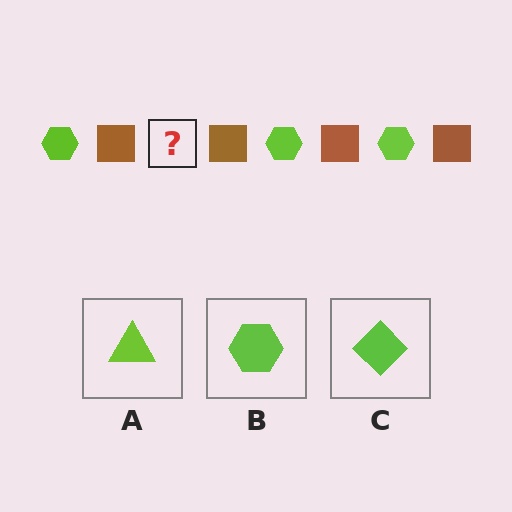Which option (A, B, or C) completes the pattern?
B.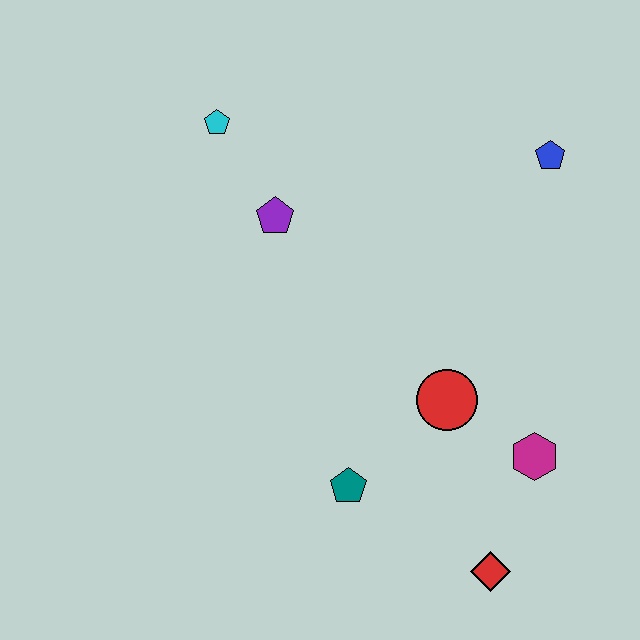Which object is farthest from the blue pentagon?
The red diamond is farthest from the blue pentagon.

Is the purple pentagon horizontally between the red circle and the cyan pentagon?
Yes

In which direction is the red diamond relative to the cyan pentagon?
The red diamond is below the cyan pentagon.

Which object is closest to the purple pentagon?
The cyan pentagon is closest to the purple pentagon.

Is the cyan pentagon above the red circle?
Yes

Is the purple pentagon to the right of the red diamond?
No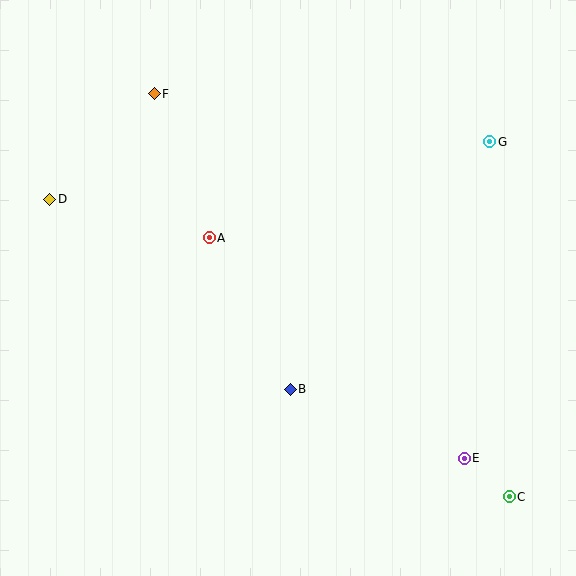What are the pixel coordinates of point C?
Point C is at (509, 497).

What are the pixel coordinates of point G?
Point G is at (490, 142).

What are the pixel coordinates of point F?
Point F is at (154, 94).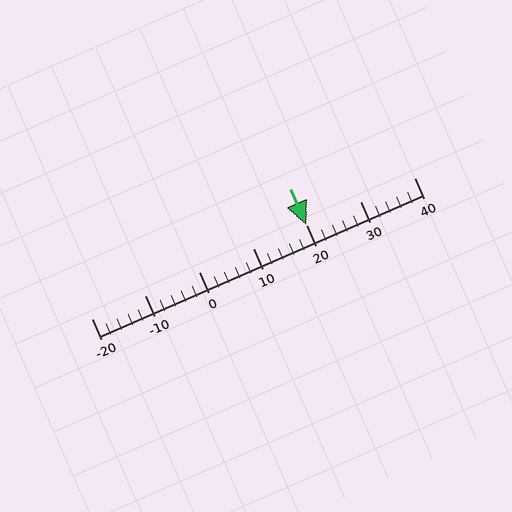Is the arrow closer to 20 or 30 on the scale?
The arrow is closer to 20.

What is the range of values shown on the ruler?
The ruler shows values from -20 to 40.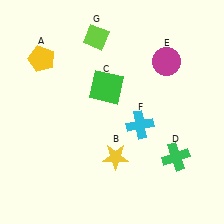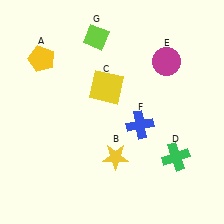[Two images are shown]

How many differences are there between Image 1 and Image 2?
There are 2 differences between the two images.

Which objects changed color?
C changed from green to yellow. F changed from cyan to blue.